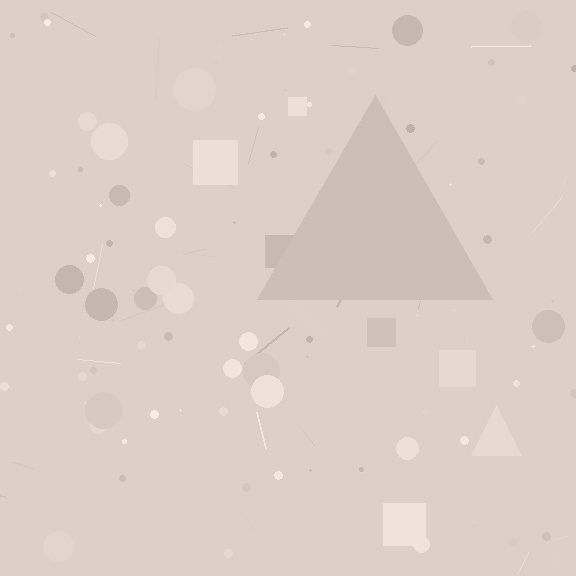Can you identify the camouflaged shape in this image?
The camouflaged shape is a triangle.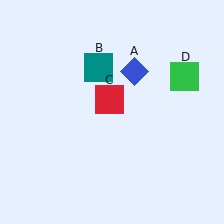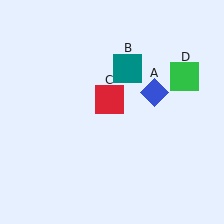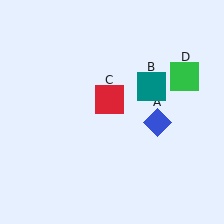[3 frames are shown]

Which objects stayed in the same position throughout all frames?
Red square (object C) and green square (object D) remained stationary.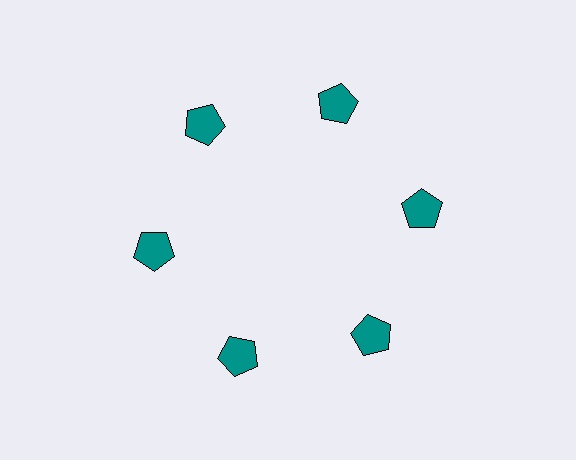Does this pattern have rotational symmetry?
Yes, this pattern has 6-fold rotational symmetry. It looks the same after rotating 60 degrees around the center.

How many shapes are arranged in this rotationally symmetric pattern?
There are 6 shapes, arranged in 6 groups of 1.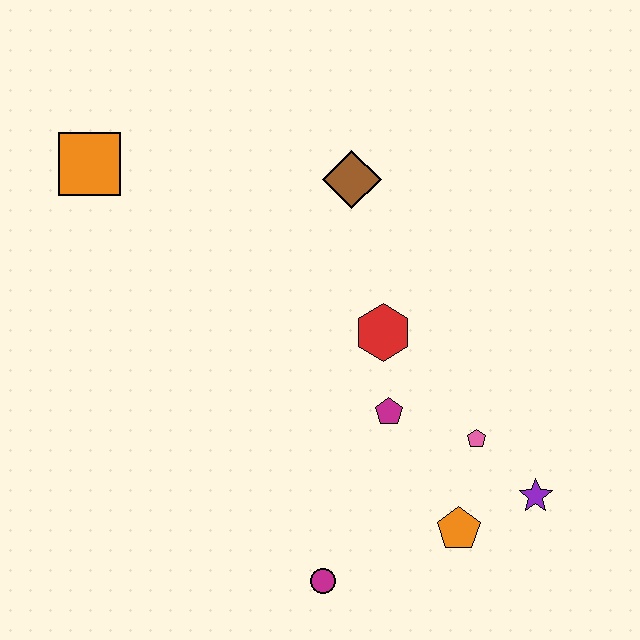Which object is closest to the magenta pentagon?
The red hexagon is closest to the magenta pentagon.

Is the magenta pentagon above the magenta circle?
Yes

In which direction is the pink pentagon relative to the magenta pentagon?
The pink pentagon is to the right of the magenta pentagon.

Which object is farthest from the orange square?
The purple star is farthest from the orange square.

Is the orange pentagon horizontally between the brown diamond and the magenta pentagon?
No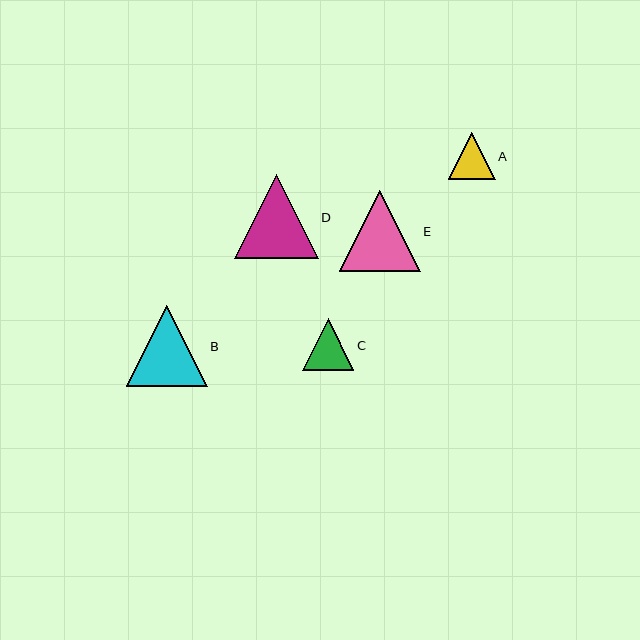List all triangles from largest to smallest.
From largest to smallest: D, B, E, C, A.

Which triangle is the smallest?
Triangle A is the smallest with a size of approximately 47 pixels.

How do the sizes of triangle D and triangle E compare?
Triangle D and triangle E are approximately the same size.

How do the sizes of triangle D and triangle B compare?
Triangle D and triangle B are approximately the same size.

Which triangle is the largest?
Triangle D is the largest with a size of approximately 84 pixels.